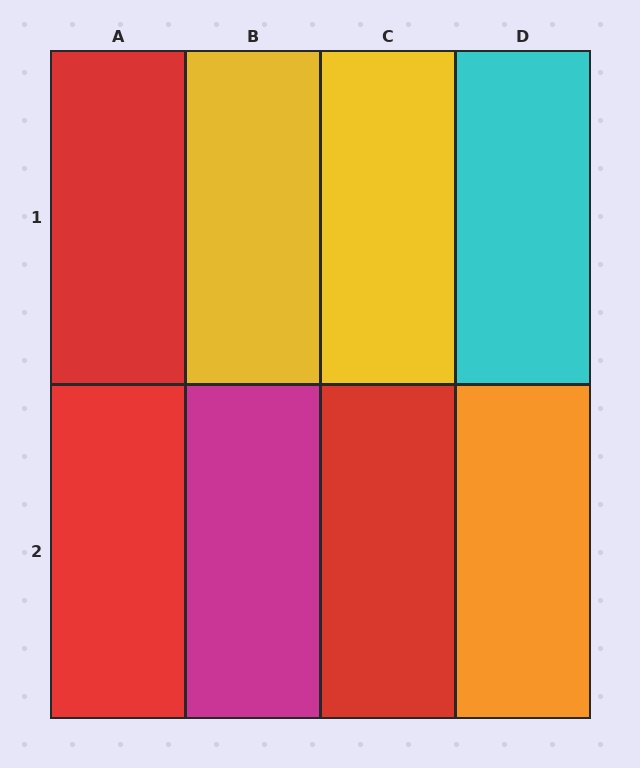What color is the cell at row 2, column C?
Red.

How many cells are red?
3 cells are red.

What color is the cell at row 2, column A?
Red.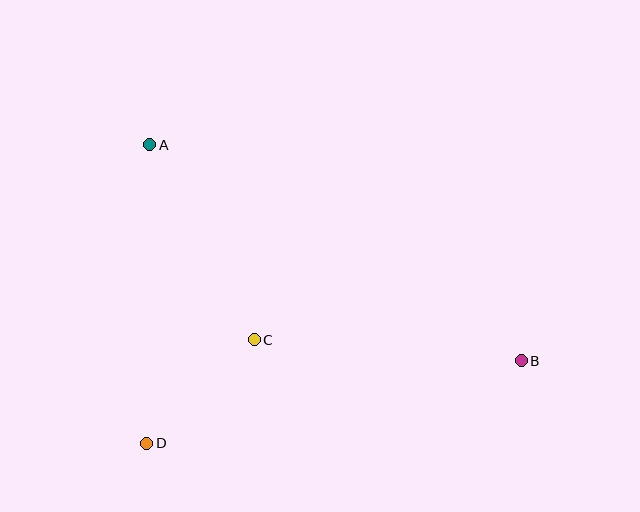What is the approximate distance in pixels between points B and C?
The distance between B and C is approximately 268 pixels.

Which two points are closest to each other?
Points C and D are closest to each other.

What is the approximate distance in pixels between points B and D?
The distance between B and D is approximately 384 pixels.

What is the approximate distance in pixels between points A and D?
The distance between A and D is approximately 298 pixels.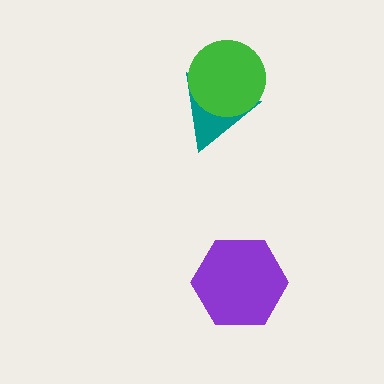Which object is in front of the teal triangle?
The green circle is in front of the teal triangle.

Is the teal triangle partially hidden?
Yes, it is partially covered by another shape.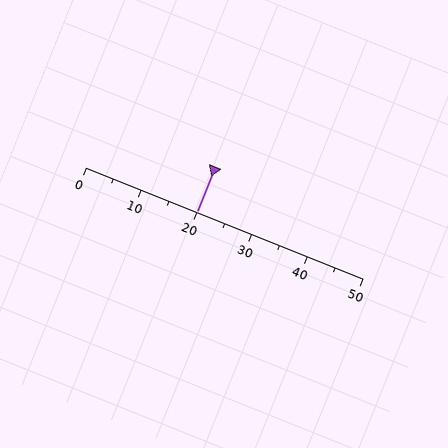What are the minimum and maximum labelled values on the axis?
The axis runs from 0 to 50.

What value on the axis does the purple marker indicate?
The marker indicates approximately 20.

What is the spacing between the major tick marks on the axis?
The major ticks are spaced 10 apart.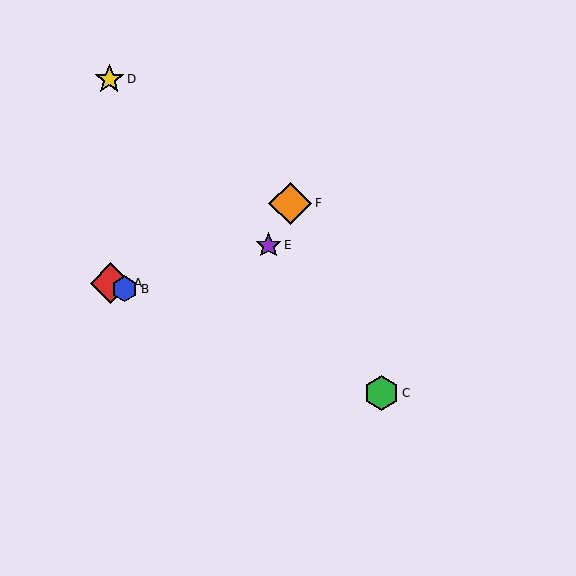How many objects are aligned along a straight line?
3 objects (A, B, C) are aligned along a straight line.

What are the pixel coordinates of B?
Object B is at (125, 289).